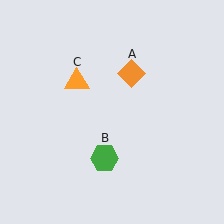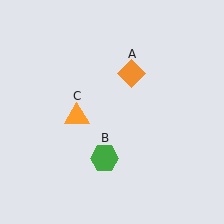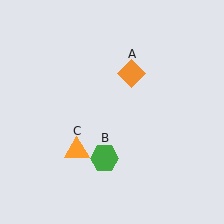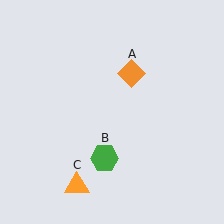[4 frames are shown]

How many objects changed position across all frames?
1 object changed position: orange triangle (object C).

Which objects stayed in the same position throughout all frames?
Orange diamond (object A) and green hexagon (object B) remained stationary.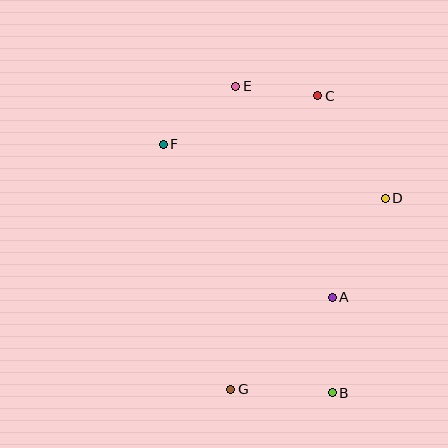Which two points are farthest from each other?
Points B and E are farthest from each other.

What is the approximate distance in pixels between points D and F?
The distance between D and F is approximately 229 pixels.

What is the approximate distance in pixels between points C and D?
The distance between C and D is approximately 123 pixels.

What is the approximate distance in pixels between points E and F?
The distance between E and F is approximately 93 pixels.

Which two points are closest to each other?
Points C and E are closest to each other.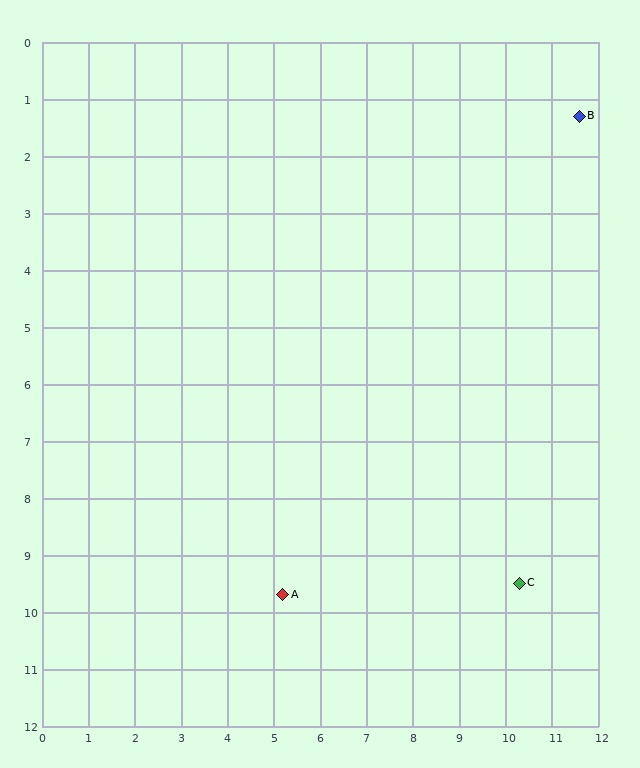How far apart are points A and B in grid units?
Points A and B are about 10.6 grid units apart.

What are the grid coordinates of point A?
Point A is at approximately (5.2, 9.7).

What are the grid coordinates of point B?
Point B is at approximately (11.6, 1.3).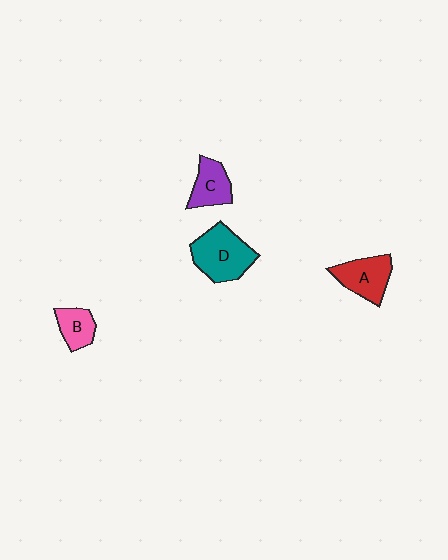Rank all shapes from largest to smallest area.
From largest to smallest: D (teal), A (red), C (purple), B (pink).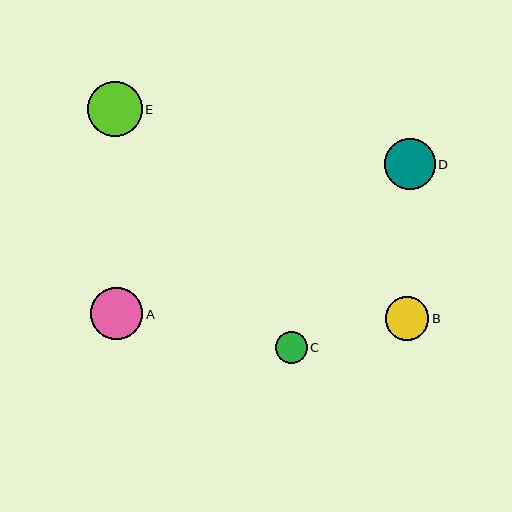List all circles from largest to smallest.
From largest to smallest: E, A, D, B, C.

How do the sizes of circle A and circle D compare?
Circle A and circle D are approximately the same size.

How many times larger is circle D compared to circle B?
Circle D is approximately 1.2 times the size of circle B.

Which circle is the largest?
Circle E is the largest with a size of approximately 54 pixels.